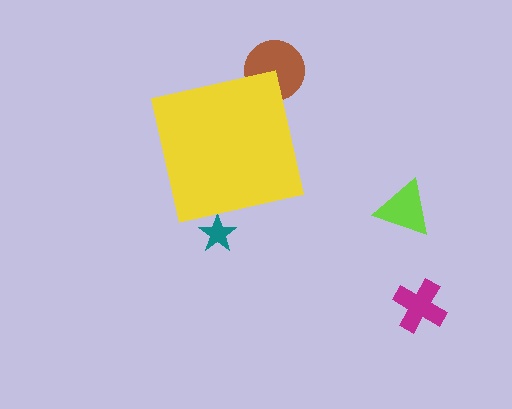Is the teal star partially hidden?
Yes, the teal star is partially hidden behind the yellow square.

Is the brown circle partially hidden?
Yes, the brown circle is partially hidden behind the yellow square.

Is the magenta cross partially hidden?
No, the magenta cross is fully visible.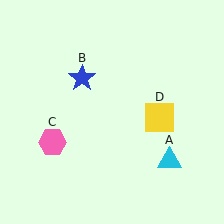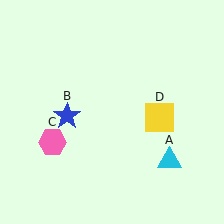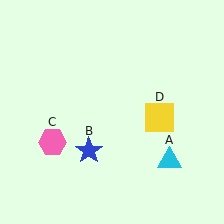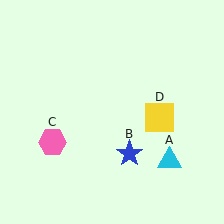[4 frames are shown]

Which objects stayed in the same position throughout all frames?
Cyan triangle (object A) and pink hexagon (object C) and yellow square (object D) remained stationary.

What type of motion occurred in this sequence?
The blue star (object B) rotated counterclockwise around the center of the scene.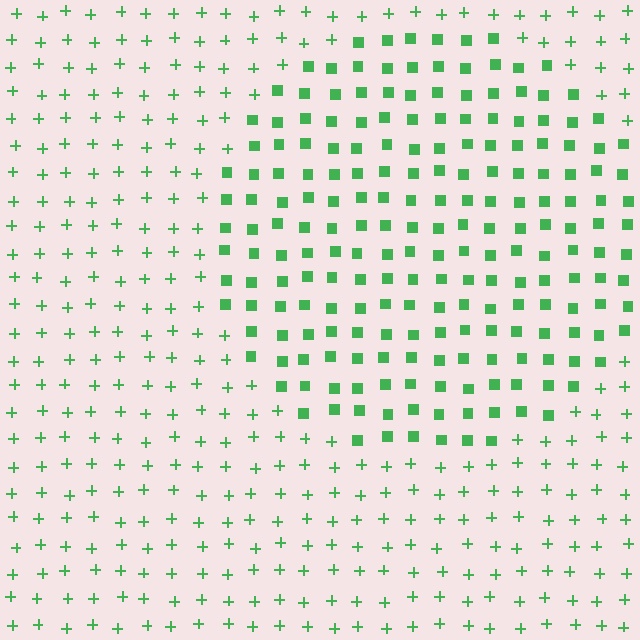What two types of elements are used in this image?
The image uses squares inside the circle region and plus signs outside it.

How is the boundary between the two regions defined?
The boundary is defined by a change in element shape: squares inside vs. plus signs outside. All elements share the same color and spacing.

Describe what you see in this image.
The image is filled with small green elements arranged in a uniform grid. A circle-shaped region contains squares, while the surrounding area contains plus signs. The boundary is defined purely by the change in element shape.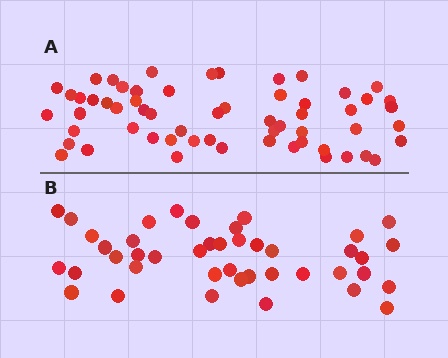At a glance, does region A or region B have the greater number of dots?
Region A (the top region) has more dots.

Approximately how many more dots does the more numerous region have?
Region A has approximately 15 more dots than region B.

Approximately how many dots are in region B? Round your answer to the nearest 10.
About 40 dots. (The exact count is 42, which rounds to 40.)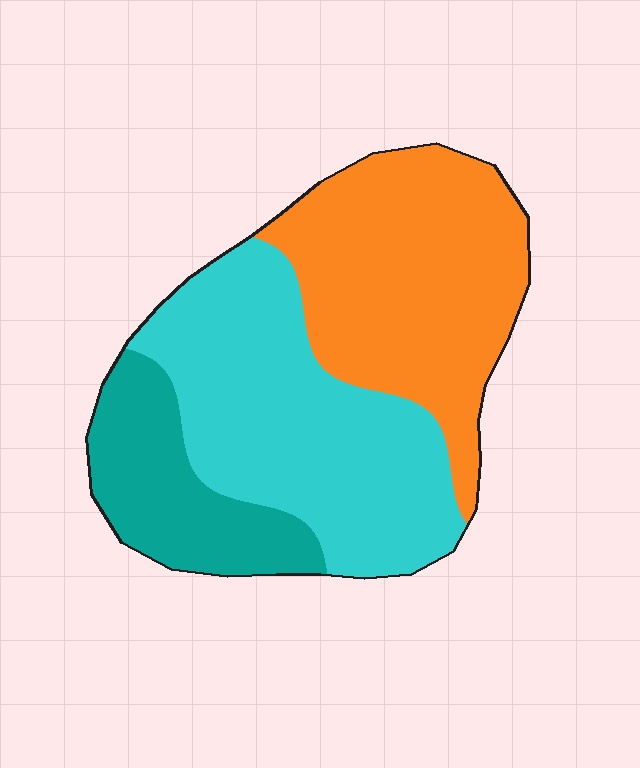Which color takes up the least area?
Teal, at roughly 20%.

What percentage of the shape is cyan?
Cyan covers 42% of the shape.